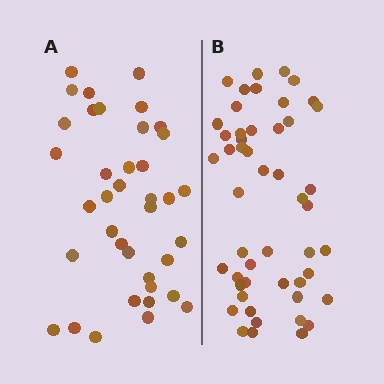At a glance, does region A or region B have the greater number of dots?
Region B (the right region) has more dots.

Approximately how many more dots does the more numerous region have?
Region B has roughly 12 or so more dots than region A.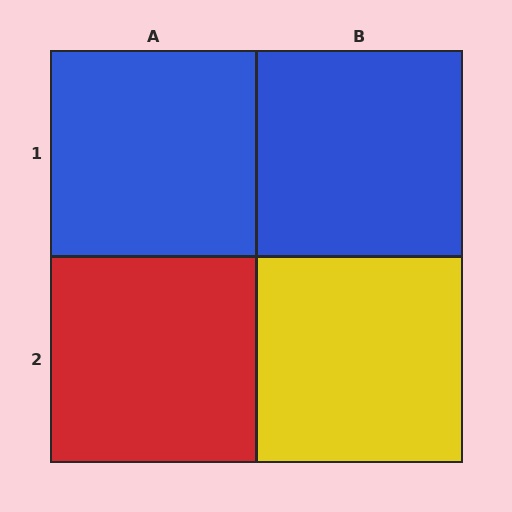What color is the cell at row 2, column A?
Red.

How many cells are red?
1 cell is red.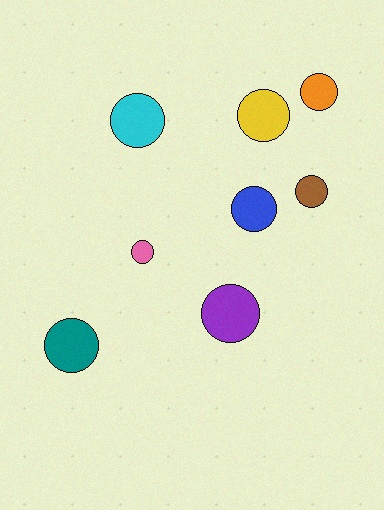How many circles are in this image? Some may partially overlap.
There are 8 circles.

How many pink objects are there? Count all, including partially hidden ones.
There is 1 pink object.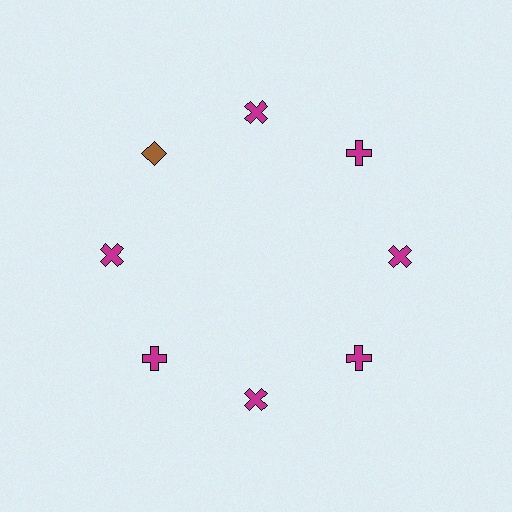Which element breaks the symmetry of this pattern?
The brown diamond at roughly the 10 o'clock position breaks the symmetry. All other shapes are magenta crosses.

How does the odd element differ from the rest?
It differs in both color (brown instead of magenta) and shape (diamond instead of cross).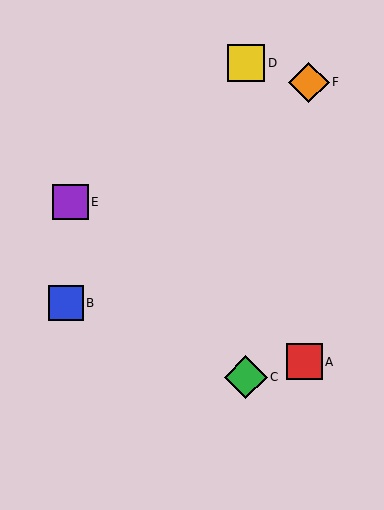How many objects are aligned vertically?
2 objects (C, D) are aligned vertically.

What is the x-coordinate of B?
Object B is at x≈66.